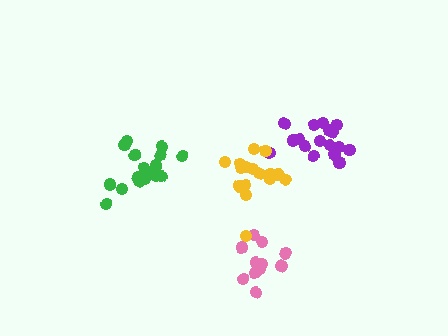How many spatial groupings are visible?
There are 4 spatial groupings.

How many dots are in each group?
Group 1: 18 dots, Group 2: 12 dots, Group 3: 18 dots, Group 4: 17 dots (65 total).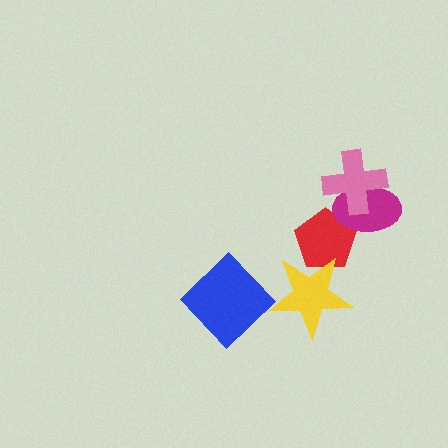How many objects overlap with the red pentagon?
2 objects overlap with the red pentagon.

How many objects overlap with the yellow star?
1 object overlaps with the yellow star.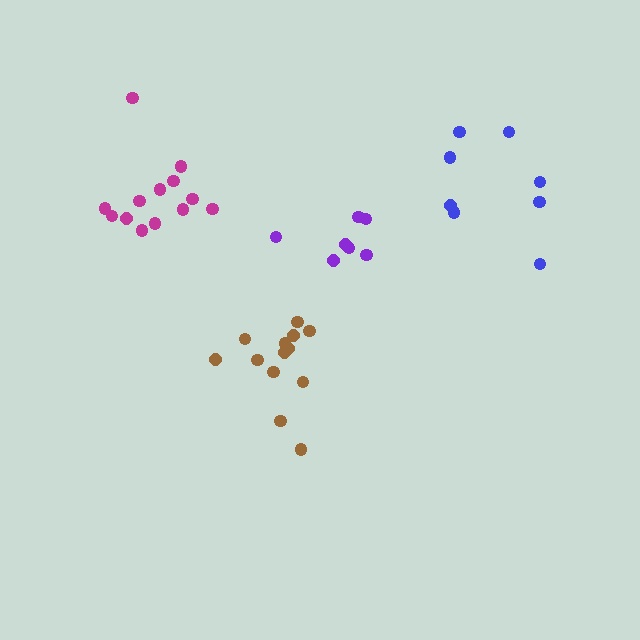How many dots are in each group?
Group 1: 13 dots, Group 2: 7 dots, Group 3: 13 dots, Group 4: 8 dots (41 total).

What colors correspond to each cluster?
The clusters are colored: brown, purple, magenta, blue.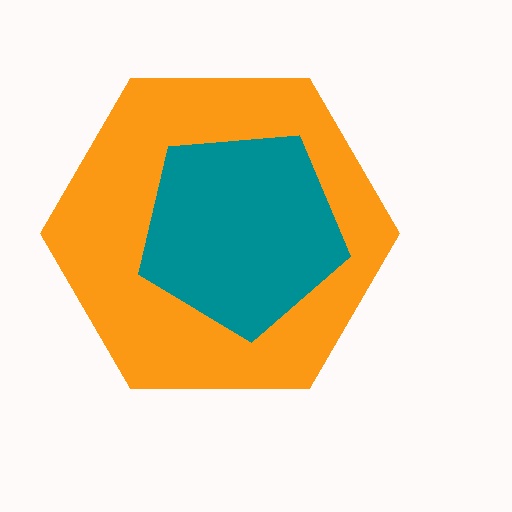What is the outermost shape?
The orange hexagon.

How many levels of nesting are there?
2.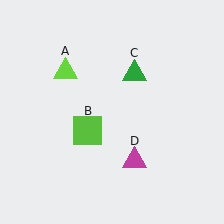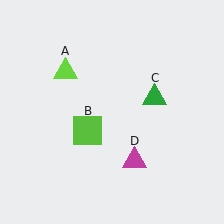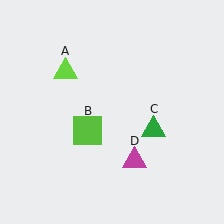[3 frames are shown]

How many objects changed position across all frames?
1 object changed position: green triangle (object C).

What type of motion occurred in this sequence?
The green triangle (object C) rotated clockwise around the center of the scene.